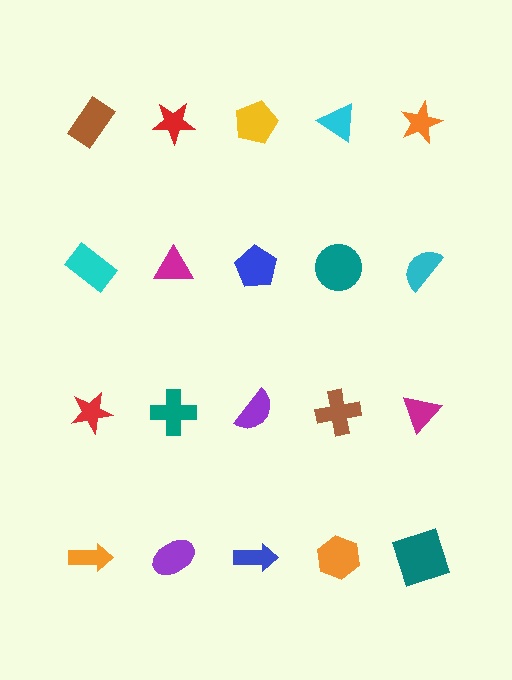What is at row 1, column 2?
A red star.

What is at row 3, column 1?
A red star.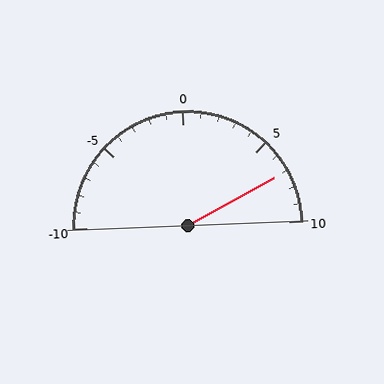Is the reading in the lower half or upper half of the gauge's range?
The reading is in the upper half of the range (-10 to 10).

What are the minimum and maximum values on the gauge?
The gauge ranges from -10 to 10.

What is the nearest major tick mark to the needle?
The nearest major tick mark is 5.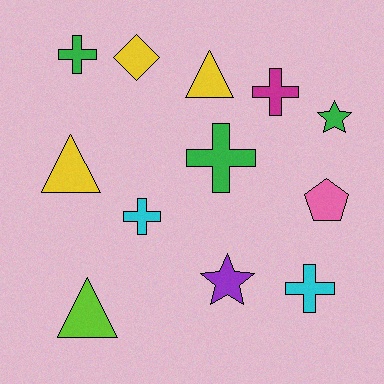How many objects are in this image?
There are 12 objects.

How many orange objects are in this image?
There are no orange objects.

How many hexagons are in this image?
There are no hexagons.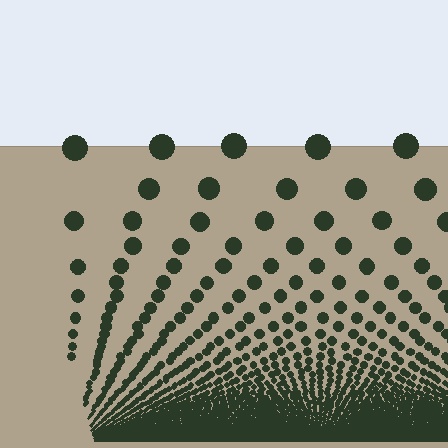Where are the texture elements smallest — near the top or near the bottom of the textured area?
Near the bottom.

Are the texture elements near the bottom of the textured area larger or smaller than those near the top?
Smaller. The gradient is inverted — elements near the bottom are smaller and denser.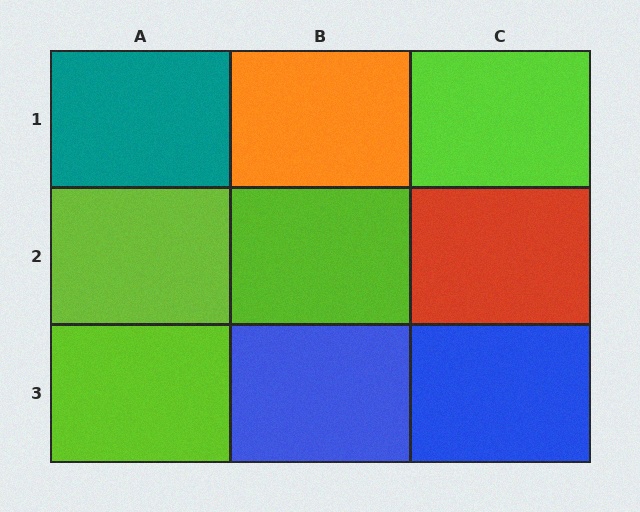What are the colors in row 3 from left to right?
Lime, blue, blue.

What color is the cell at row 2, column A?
Lime.